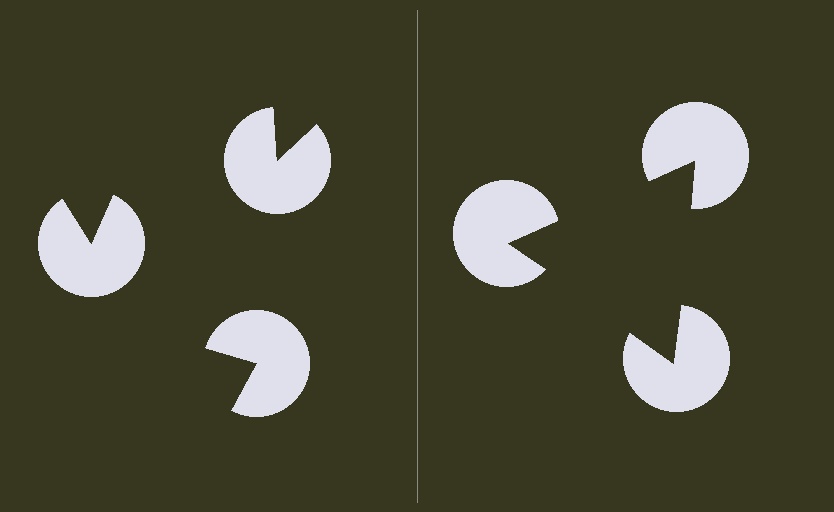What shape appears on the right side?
An illusory triangle.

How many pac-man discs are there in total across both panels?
6 — 3 on each side.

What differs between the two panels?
The pac-man discs are positioned identically on both sides; only the wedge orientations differ. On the right they align to a triangle; on the left they are misaligned.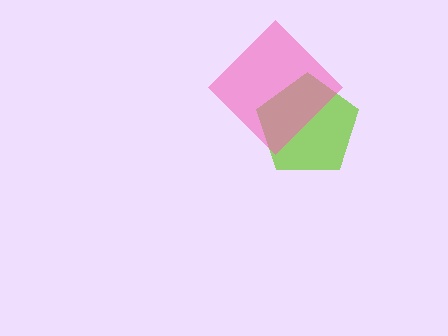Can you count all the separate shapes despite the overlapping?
Yes, there are 2 separate shapes.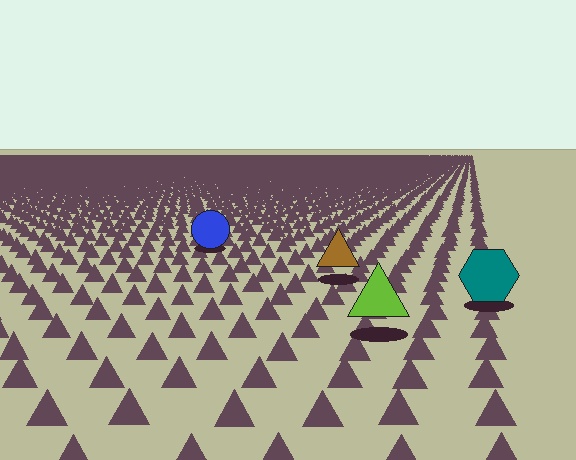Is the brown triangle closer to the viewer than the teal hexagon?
No. The teal hexagon is closer — you can tell from the texture gradient: the ground texture is coarser near it.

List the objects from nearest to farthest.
From nearest to farthest: the lime triangle, the teal hexagon, the brown triangle, the blue circle.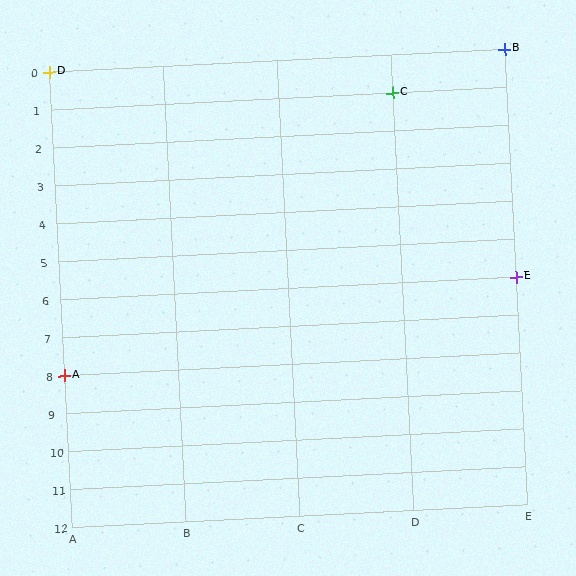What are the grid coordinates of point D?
Point D is at grid coordinates (A, 0).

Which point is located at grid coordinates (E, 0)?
Point B is at (E, 0).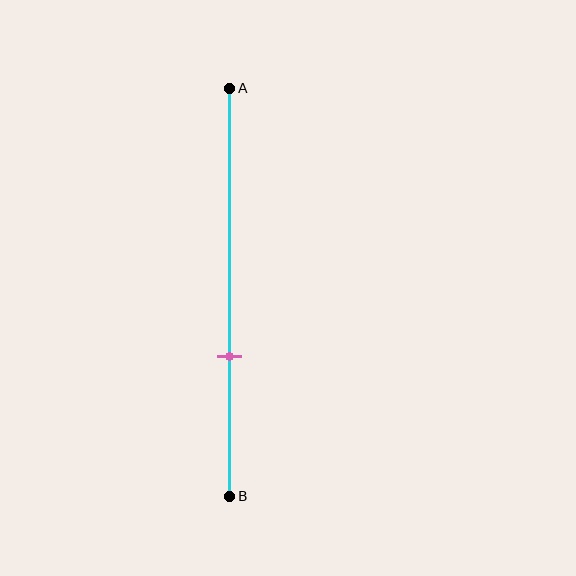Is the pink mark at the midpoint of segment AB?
No, the mark is at about 65% from A, not at the 50% midpoint.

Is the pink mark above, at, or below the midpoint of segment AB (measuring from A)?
The pink mark is below the midpoint of segment AB.